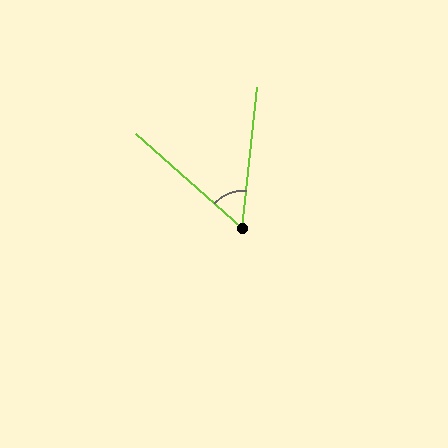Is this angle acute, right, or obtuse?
It is acute.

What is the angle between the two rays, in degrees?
Approximately 55 degrees.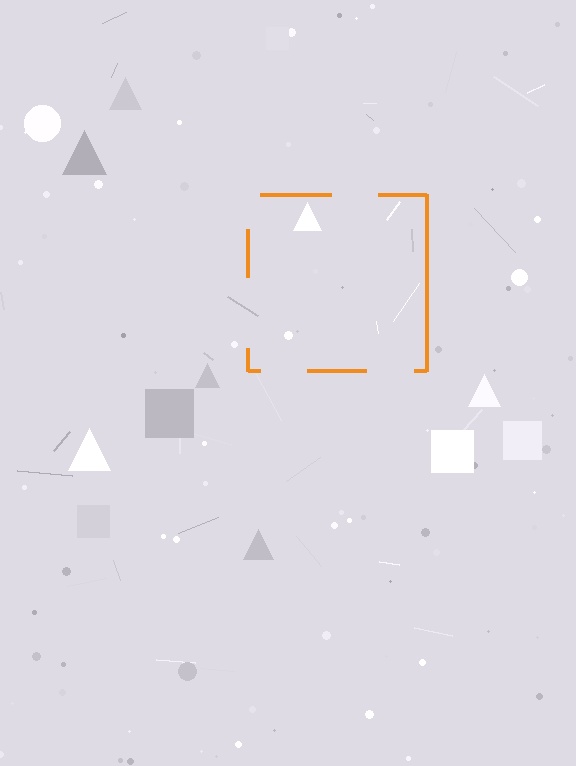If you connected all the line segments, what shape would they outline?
They would outline a square.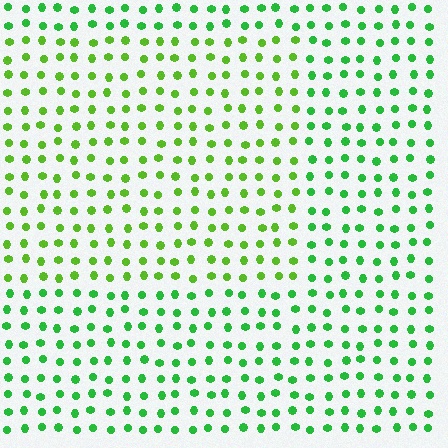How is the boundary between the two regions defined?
The boundary is defined purely by a slight shift in hue (about 28 degrees). Spacing, size, and orientation are identical on both sides.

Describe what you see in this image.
The image is filled with small green elements in a uniform arrangement. A rectangle-shaped region is visible where the elements are tinted to a slightly different hue, forming a subtle color boundary.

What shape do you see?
I see a rectangle.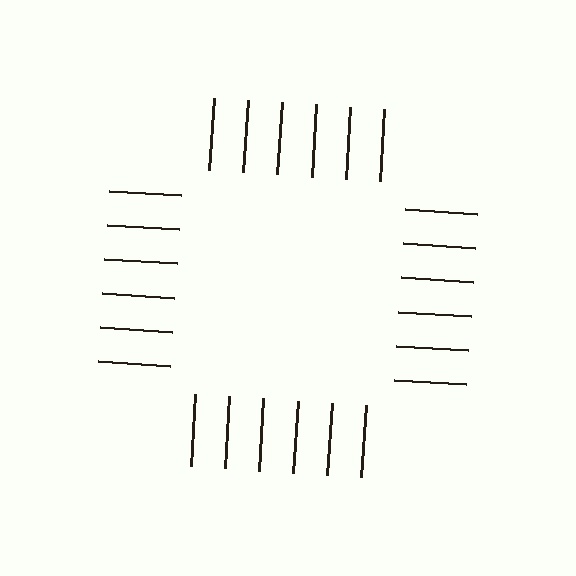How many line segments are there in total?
24 — 6 along each of the 4 edges.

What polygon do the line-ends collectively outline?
An illusory square — the line segments terminate on its edges but no continuous stroke is drawn.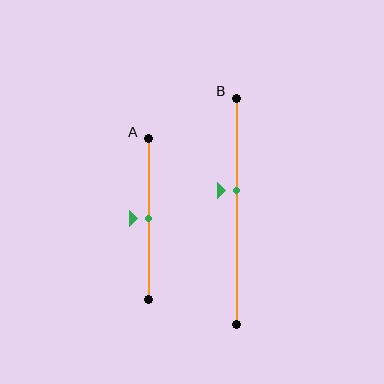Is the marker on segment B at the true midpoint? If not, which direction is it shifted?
No, the marker on segment B is shifted upward by about 9% of the segment length.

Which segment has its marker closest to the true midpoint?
Segment A has its marker closest to the true midpoint.